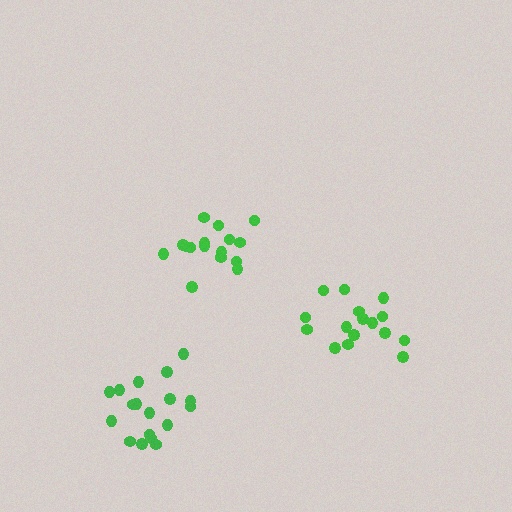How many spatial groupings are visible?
There are 3 spatial groupings.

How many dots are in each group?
Group 1: 18 dots, Group 2: 16 dots, Group 3: 16 dots (50 total).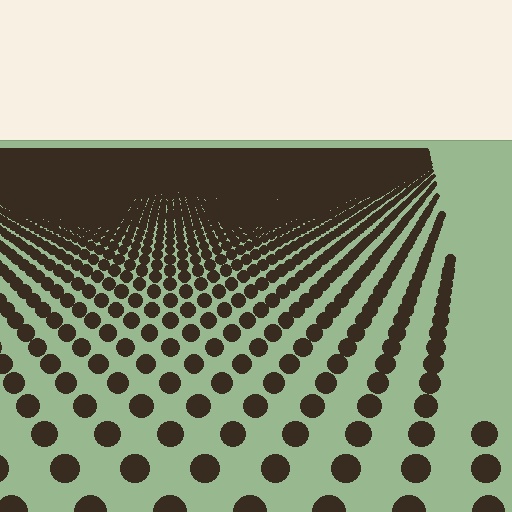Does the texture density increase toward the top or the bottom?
Density increases toward the top.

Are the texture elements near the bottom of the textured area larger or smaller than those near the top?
Larger. Near the bottom, elements are closer to the viewer and appear at a bigger on-screen size.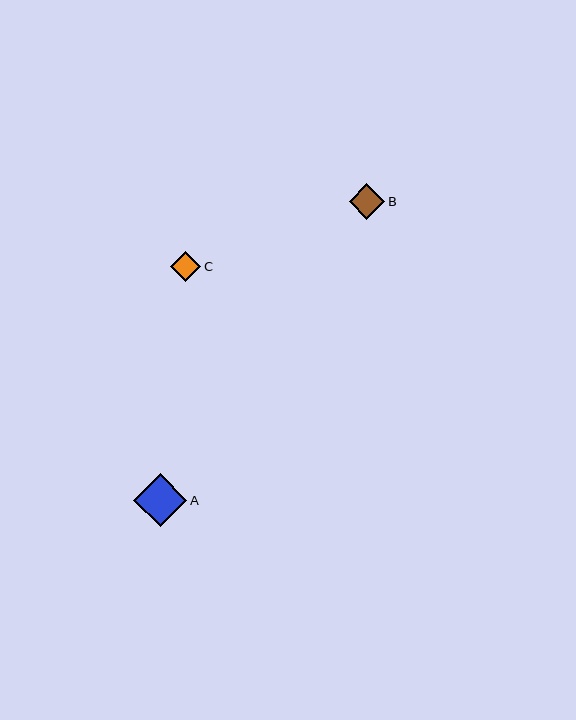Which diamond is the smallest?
Diamond C is the smallest with a size of approximately 30 pixels.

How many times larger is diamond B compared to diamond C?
Diamond B is approximately 1.2 times the size of diamond C.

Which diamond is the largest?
Diamond A is the largest with a size of approximately 53 pixels.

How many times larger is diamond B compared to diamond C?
Diamond B is approximately 1.2 times the size of diamond C.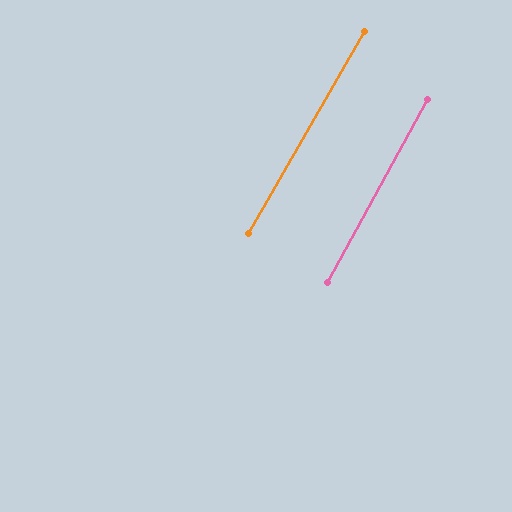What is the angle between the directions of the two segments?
Approximately 1 degree.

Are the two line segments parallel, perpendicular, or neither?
Parallel — their directions differ by only 1.2°.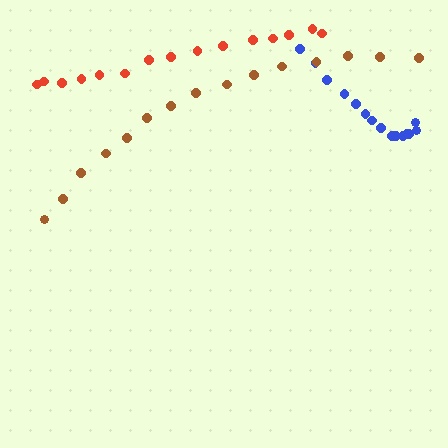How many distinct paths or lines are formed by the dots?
There are 3 distinct paths.